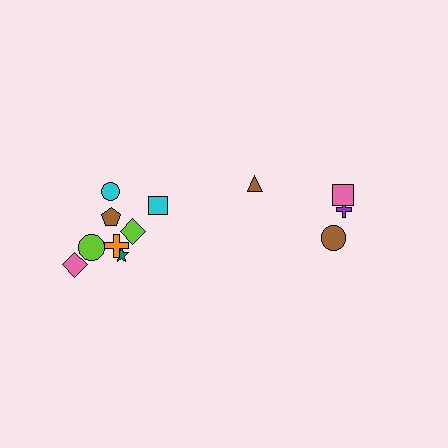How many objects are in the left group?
There are 8 objects.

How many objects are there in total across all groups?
There are 12 objects.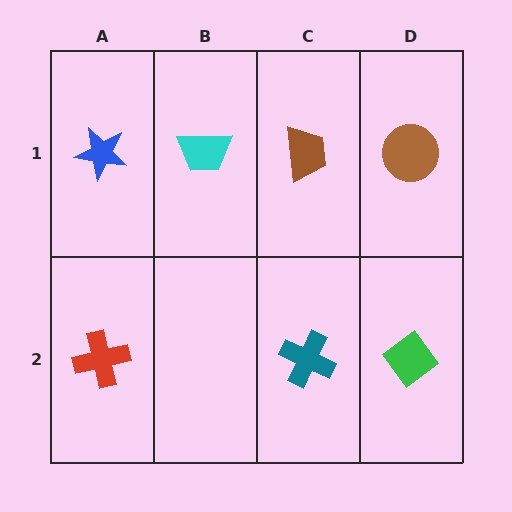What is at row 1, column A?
A blue star.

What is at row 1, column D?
A brown circle.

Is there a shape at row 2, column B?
No, that cell is empty.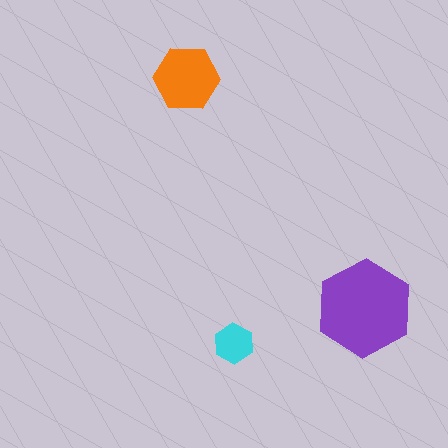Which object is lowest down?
The cyan hexagon is bottommost.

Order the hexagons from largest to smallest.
the purple one, the orange one, the cyan one.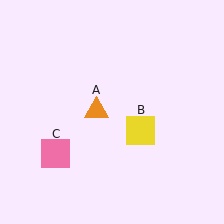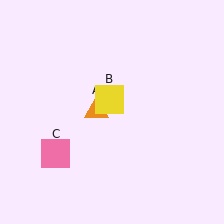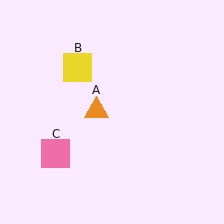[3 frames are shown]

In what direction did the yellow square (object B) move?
The yellow square (object B) moved up and to the left.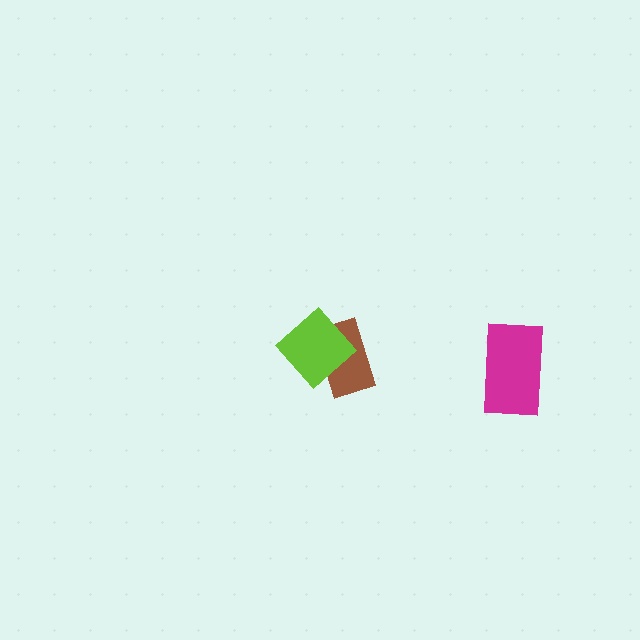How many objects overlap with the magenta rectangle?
0 objects overlap with the magenta rectangle.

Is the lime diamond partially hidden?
No, no other shape covers it.